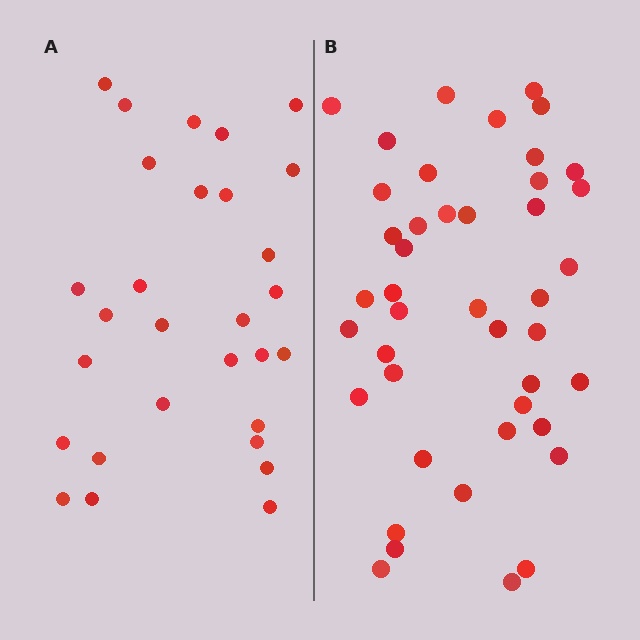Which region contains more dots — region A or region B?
Region B (the right region) has more dots.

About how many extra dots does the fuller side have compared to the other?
Region B has approximately 15 more dots than region A.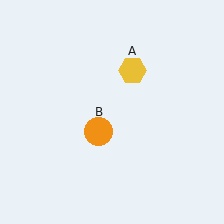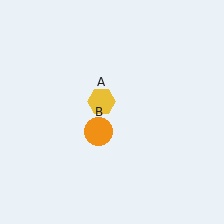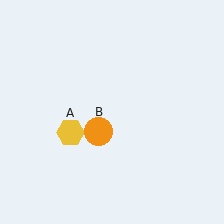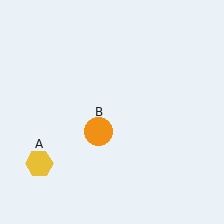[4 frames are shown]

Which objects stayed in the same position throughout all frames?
Orange circle (object B) remained stationary.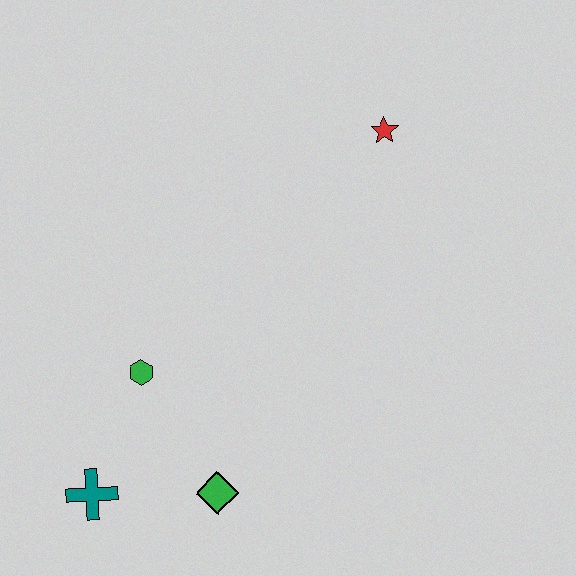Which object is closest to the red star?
The green hexagon is closest to the red star.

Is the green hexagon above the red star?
No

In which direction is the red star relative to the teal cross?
The red star is above the teal cross.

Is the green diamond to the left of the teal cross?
No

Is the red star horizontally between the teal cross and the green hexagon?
No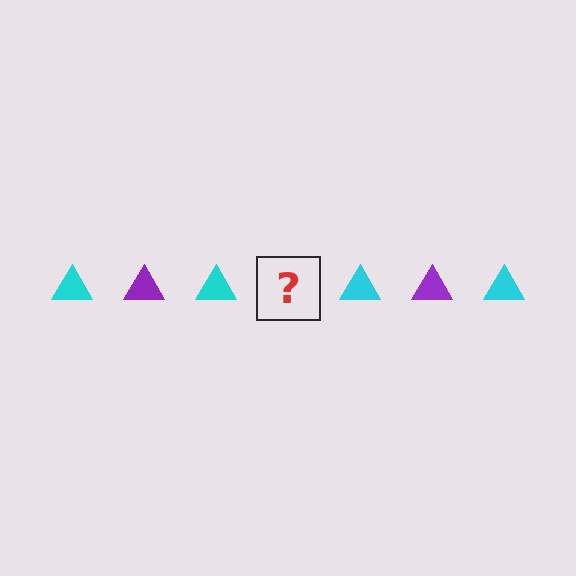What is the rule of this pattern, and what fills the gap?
The rule is that the pattern cycles through cyan, purple triangles. The gap should be filled with a purple triangle.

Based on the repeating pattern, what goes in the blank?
The blank should be a purple triangle.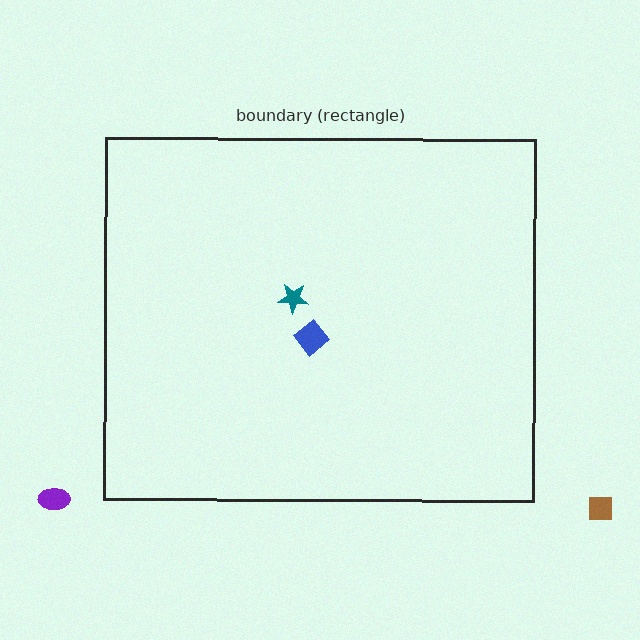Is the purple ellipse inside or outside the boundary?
Outside.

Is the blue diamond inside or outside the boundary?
Inside.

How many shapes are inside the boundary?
2 inside, 2 outside.